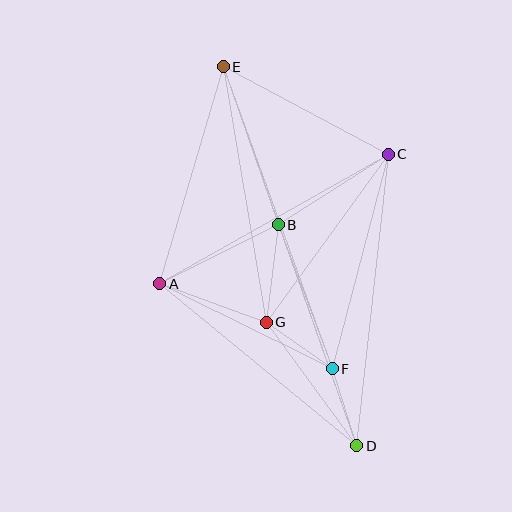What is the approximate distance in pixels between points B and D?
The distance between B and D is approximately 235 pixels.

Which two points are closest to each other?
Points F and G are closest to each other.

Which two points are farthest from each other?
Points D and E are farthest from each other.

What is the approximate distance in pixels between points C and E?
The distance between C and E is approximately 187 pixels.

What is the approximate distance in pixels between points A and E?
The distance between A and E is approximately 226 pixels.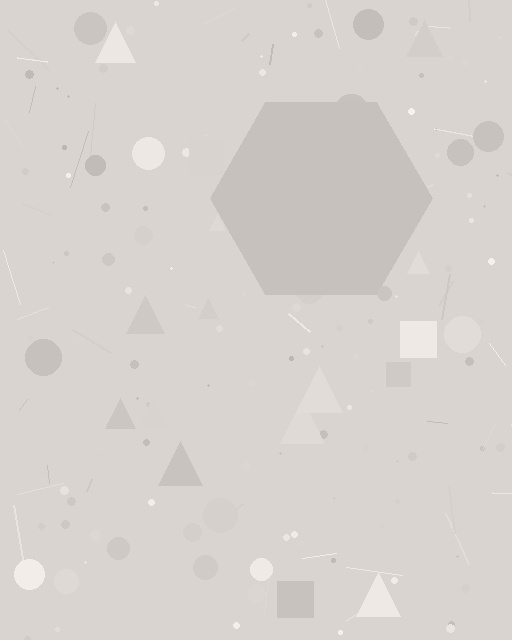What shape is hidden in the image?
A hexagon is hidden in the image.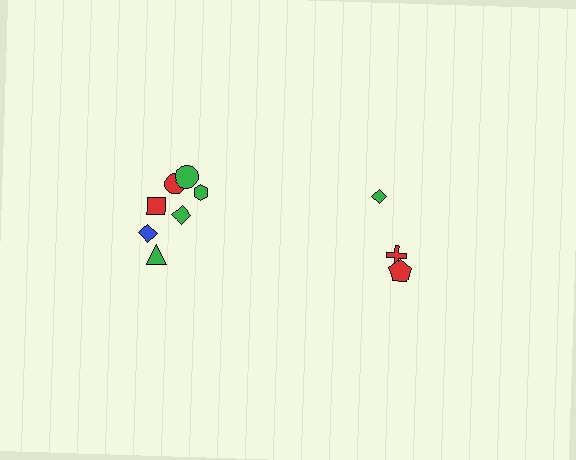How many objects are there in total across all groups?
There are 10 objects.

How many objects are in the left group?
There are 7 objects.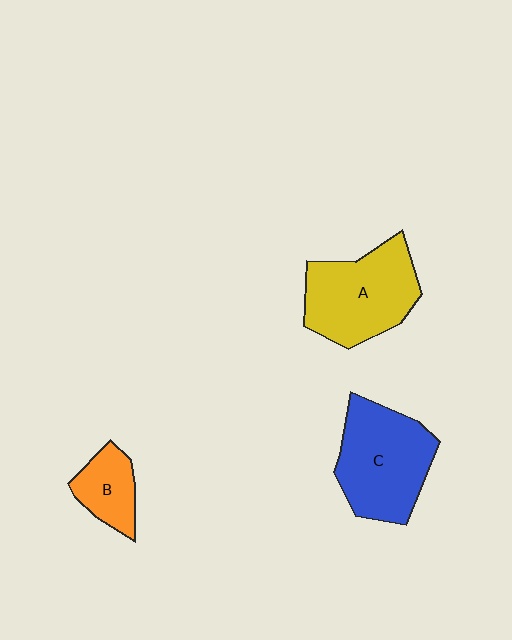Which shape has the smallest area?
Shape B (orange).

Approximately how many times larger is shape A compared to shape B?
Approximately 2.2 times.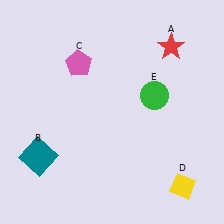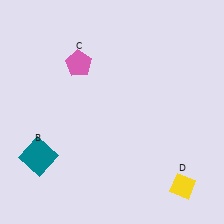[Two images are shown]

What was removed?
The red star (A), the green circle (E) were removed in Image 2.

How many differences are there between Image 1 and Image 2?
There are 2 differences between the two images.